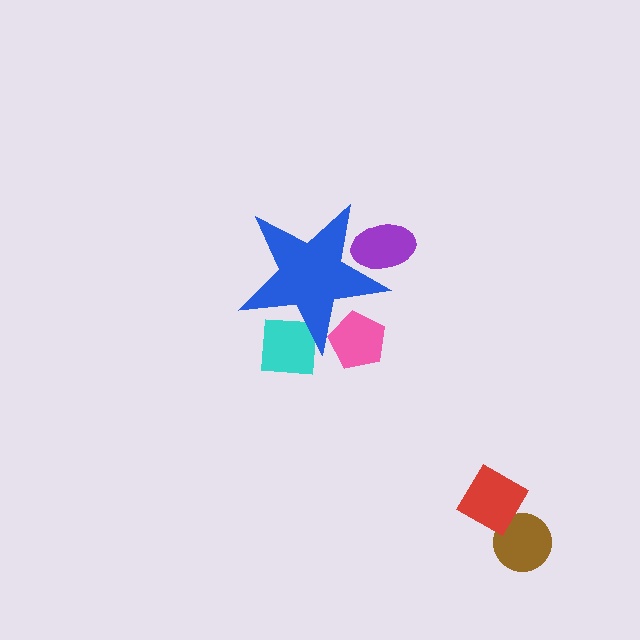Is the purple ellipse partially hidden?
Yes, the purple ellipse is partially hidden behind the blue star.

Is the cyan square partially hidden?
Yes, the cyan square is partially hidden behind the blue star.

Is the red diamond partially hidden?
No, the red diamond is fully visible.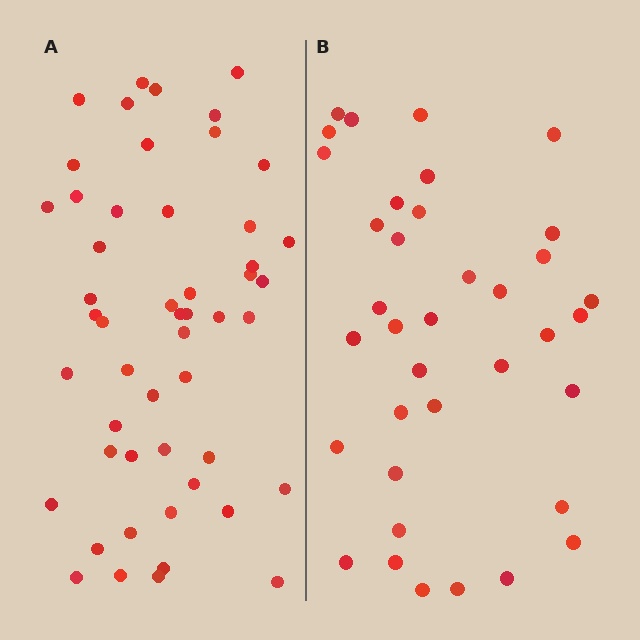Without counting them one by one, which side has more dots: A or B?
Region A (the left region) has more dots.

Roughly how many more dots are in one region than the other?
Region A has approximately 15 more dots than region B.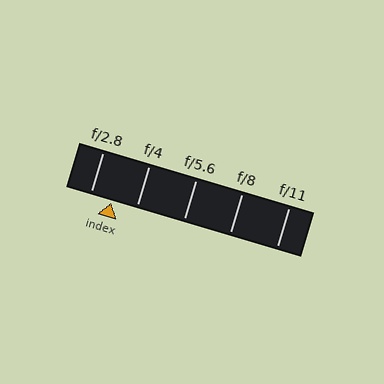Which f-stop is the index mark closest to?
The index mark is closest to f/2.8.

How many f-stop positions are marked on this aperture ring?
There are 5 f-stop positions marked.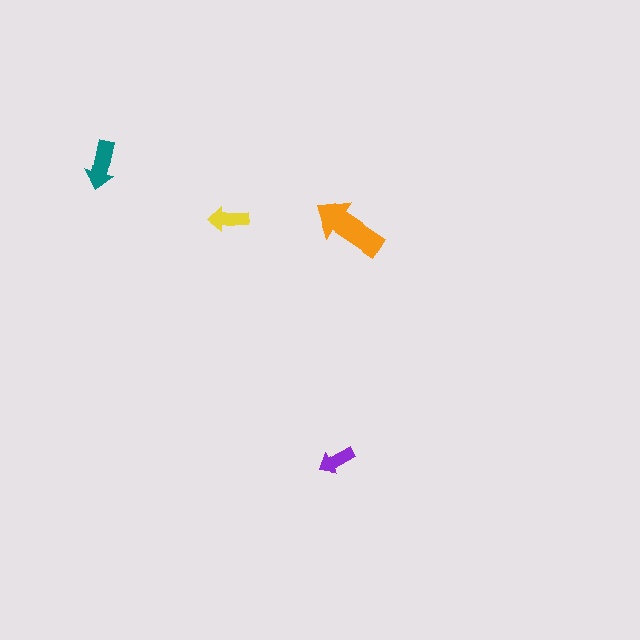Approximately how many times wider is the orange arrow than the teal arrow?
About 1.5 times wider.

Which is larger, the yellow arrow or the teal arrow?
The teal one.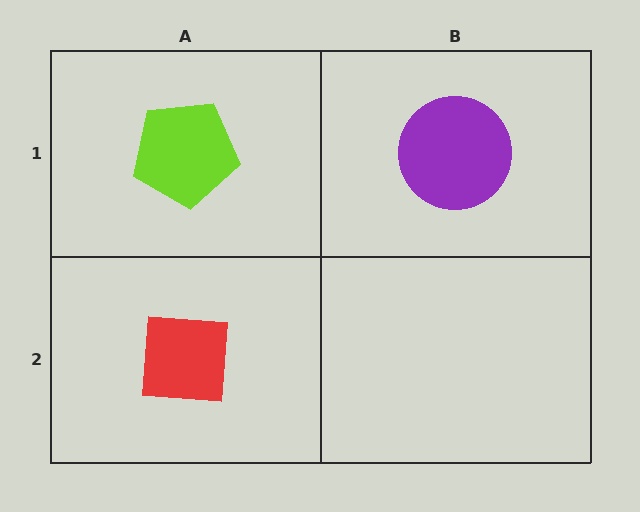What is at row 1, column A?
A lime pentagon.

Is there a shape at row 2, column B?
No, that cell is empty.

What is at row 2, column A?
A red square.